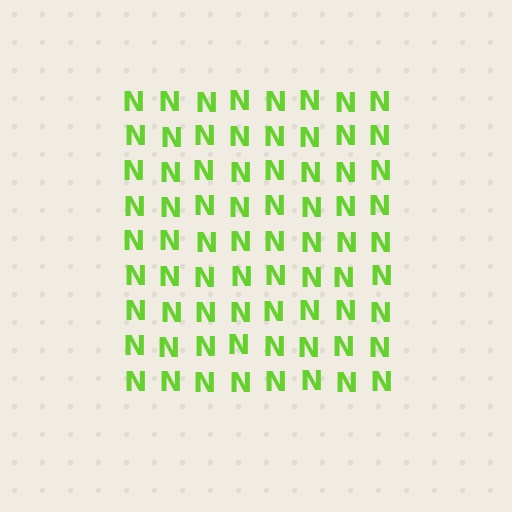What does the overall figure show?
The overall figure shows a square.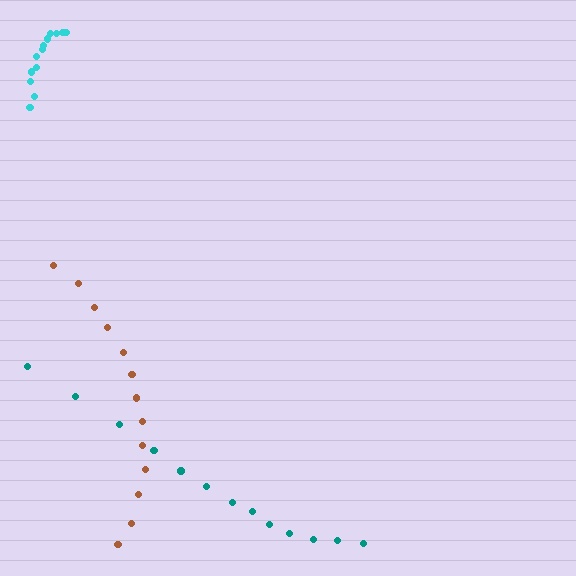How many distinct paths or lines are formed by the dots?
There are 3 distinct paths.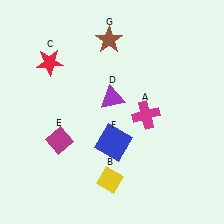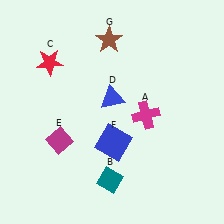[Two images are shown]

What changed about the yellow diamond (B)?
In Image 1, B is yellow. In Image 2, it changed to teal.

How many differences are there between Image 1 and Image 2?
There are 2 differences between the two images.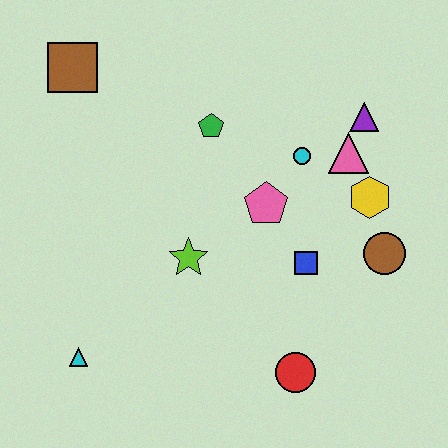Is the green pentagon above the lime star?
Yes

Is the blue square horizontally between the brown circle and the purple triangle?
No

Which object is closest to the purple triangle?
The pink triangle is closest to the purple triangle.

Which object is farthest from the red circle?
The brown square is farthest from the red circle.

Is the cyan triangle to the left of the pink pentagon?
Yes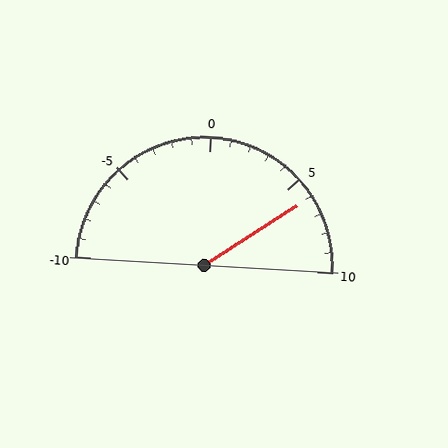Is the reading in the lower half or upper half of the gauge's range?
The reading is in the upper half of the range (-10 to 10).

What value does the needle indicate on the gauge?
The needle indicates approximately 6.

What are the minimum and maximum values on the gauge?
The gauge ranges from -10 to 10.